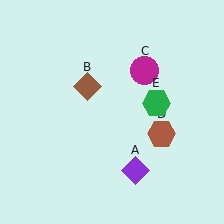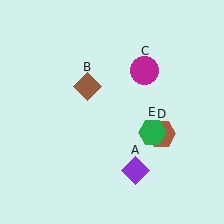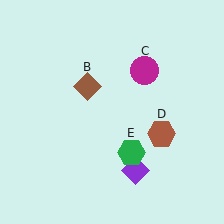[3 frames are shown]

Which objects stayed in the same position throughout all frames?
Purple diamond (object A) and brown diamond (object B) and magenta circle (object C) and brown hexagon (object D) remained stationary.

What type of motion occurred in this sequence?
The green hexagon (object E) rotated clockwise around the center of the scene.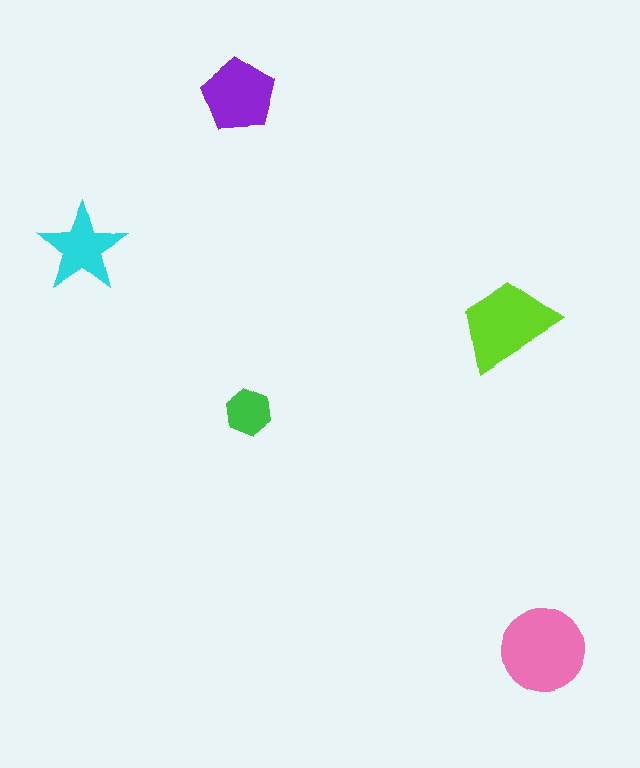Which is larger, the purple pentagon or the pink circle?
The pink circle.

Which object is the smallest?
The green hexagon.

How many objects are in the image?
There are 5 objects in the image.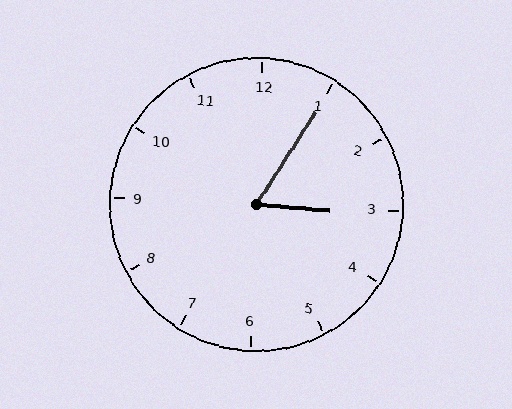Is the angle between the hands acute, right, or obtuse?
It is acute.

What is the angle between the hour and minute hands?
Approximately 62 degrees.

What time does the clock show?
3:05.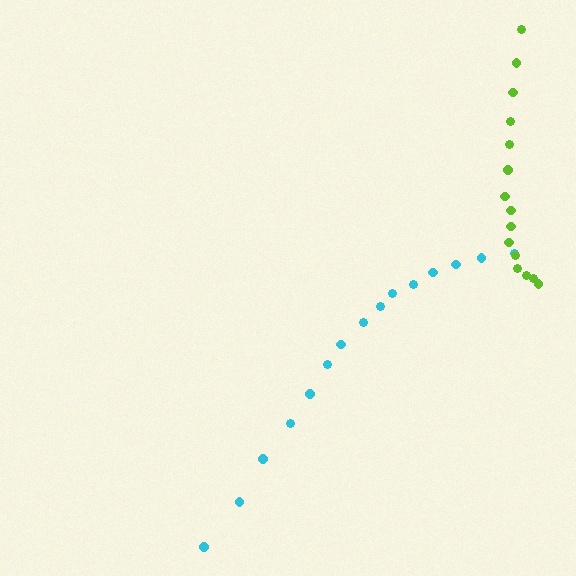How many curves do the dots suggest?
There are 2 distinct paths.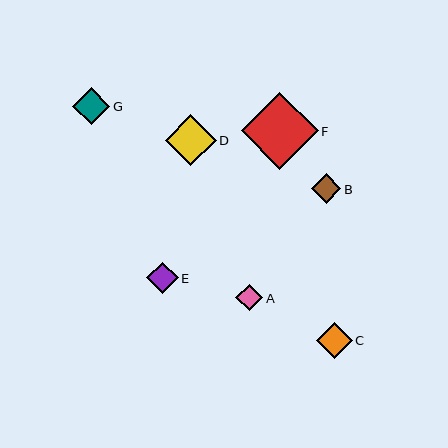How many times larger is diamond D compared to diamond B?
Diamond D is approximately 1.7 times the size of diamond B.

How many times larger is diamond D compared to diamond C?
Diamond D is approximately 1.4 times the size of diamond C.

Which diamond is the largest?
Diamond F is the largest with a size of approximately 77 pixels.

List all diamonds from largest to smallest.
From largest to smallest: F, D, G, C, E, B, A.